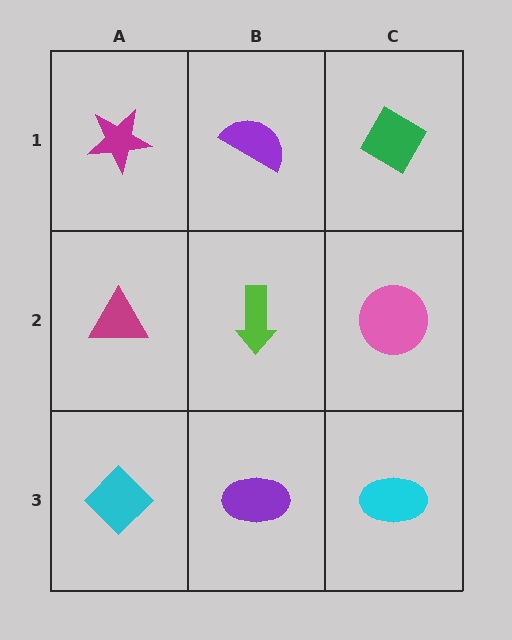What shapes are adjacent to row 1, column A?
A magenta triangle (row 2, column A), a purple semicircle (row 1, column B).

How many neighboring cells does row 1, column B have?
3.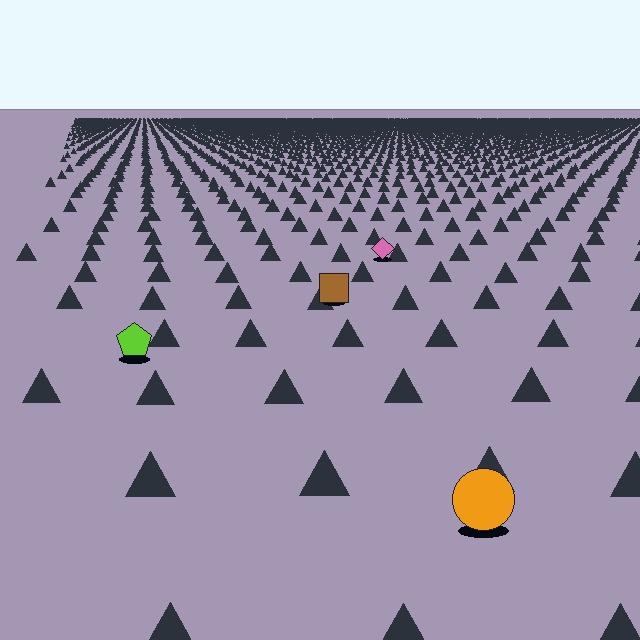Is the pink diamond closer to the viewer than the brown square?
No. The brown square is closer — you can tell from the texture gradient: the ground texture is coarser near it.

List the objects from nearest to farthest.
From nearest to farthest: the orange circle, the lime pentagon, the brown square, the pink diamond.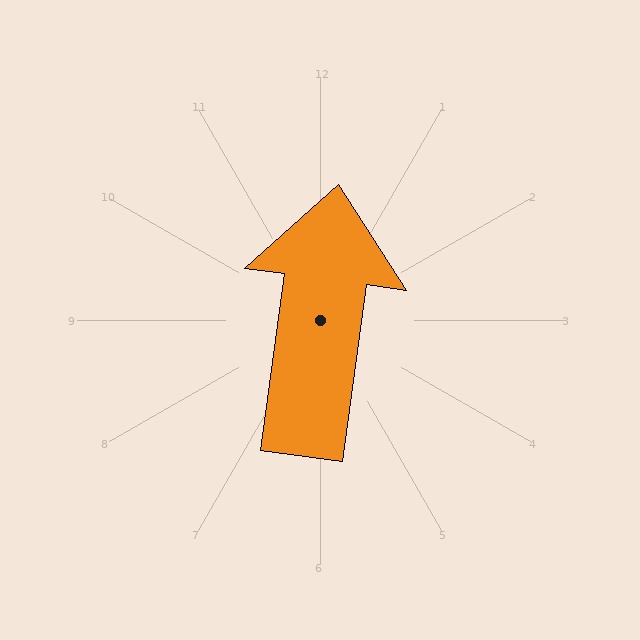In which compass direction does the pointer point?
North.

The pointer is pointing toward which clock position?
Roughly 12 o'clock.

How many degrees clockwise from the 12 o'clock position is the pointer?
Approximately 8 degrees.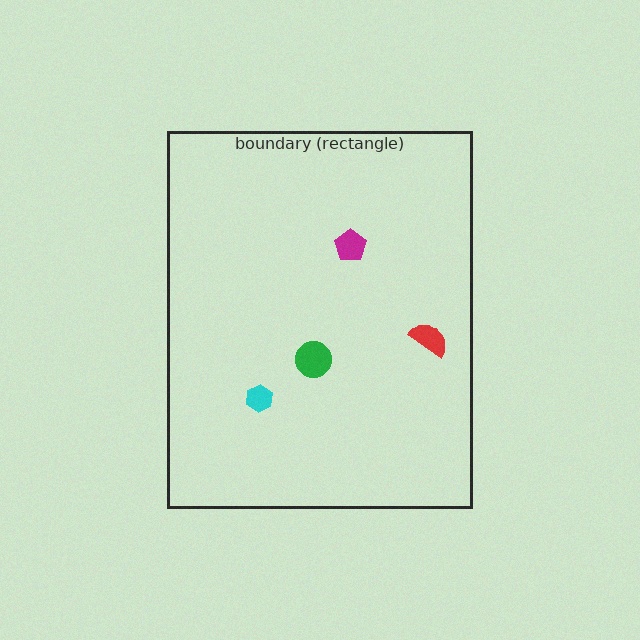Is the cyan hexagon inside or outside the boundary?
Inside.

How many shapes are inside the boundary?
4 inside, 0 outside.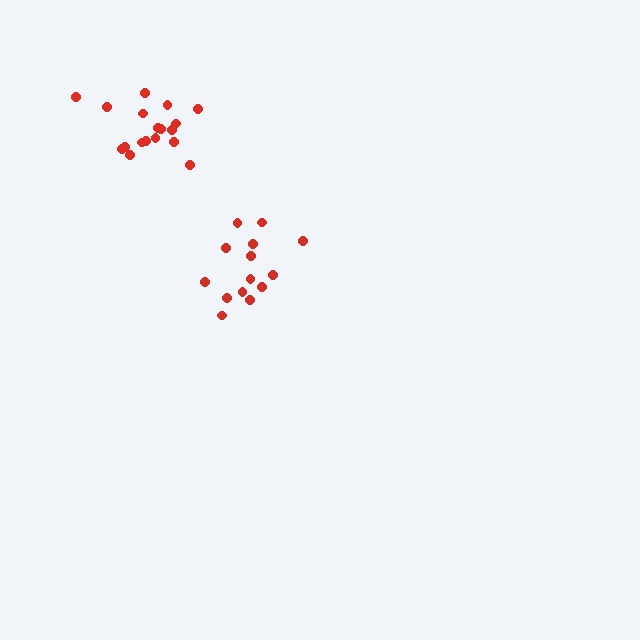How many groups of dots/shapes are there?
There are 2 groups.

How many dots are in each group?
Group 1: 18 dots, Group 2: 14 dots (32 total).